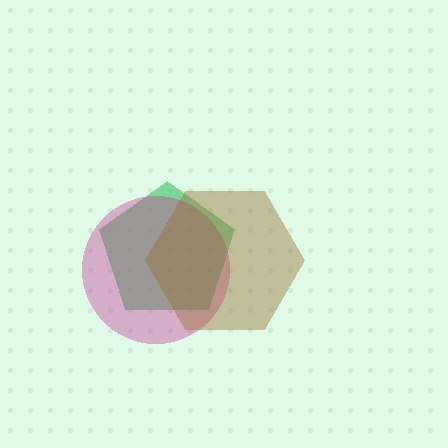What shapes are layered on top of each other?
The layered shapes are: a green pentagon, a magenta circle, a brown hexagon.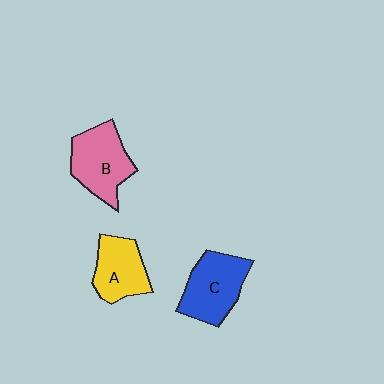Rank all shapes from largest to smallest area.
From largest to smallest: C (blue), B (pink), A (yellow).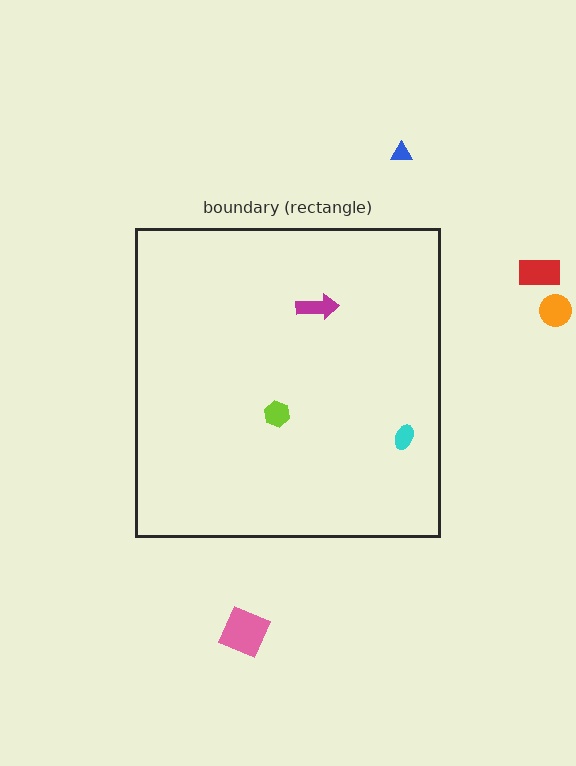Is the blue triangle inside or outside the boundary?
Outside.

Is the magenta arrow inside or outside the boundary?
Inside.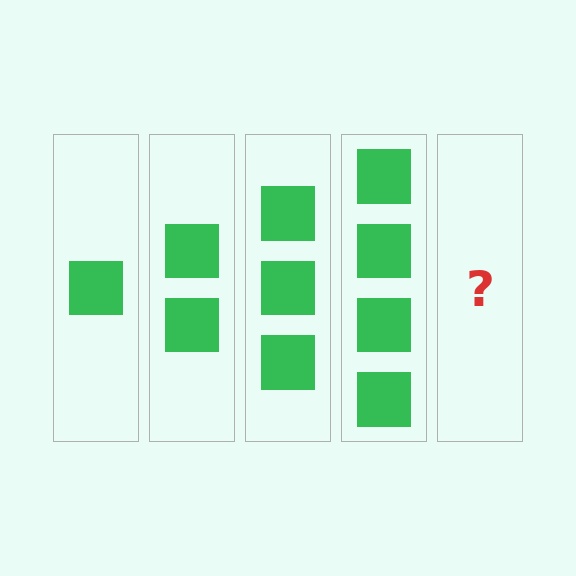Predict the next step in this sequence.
The next step is 5 squares.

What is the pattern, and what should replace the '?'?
The pattern is that each step adds one more square. The '?' should be 5 squares.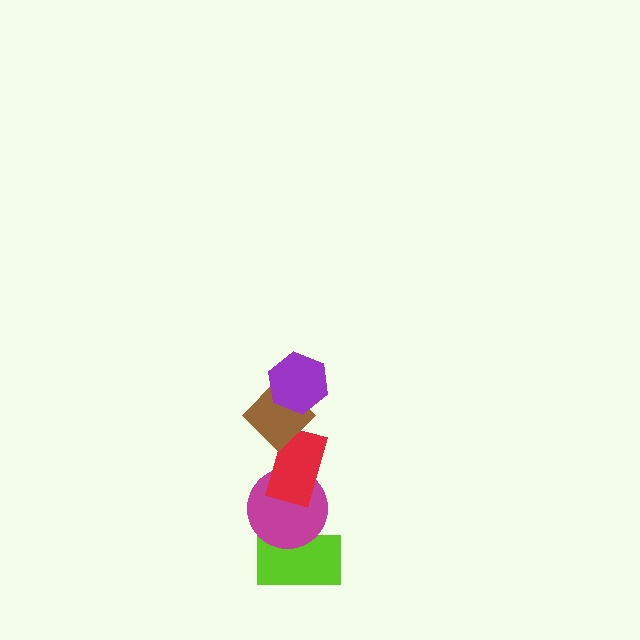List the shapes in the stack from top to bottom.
From top to bottom: the purple hexagon, the brown diamond, the red rectangle, the magenta circle, the lime rectangle.